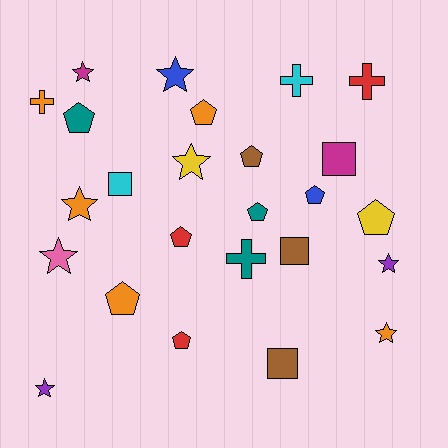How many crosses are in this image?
There are 4 crosses.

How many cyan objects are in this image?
There are 2 cyan objects.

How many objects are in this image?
There are 25 objects.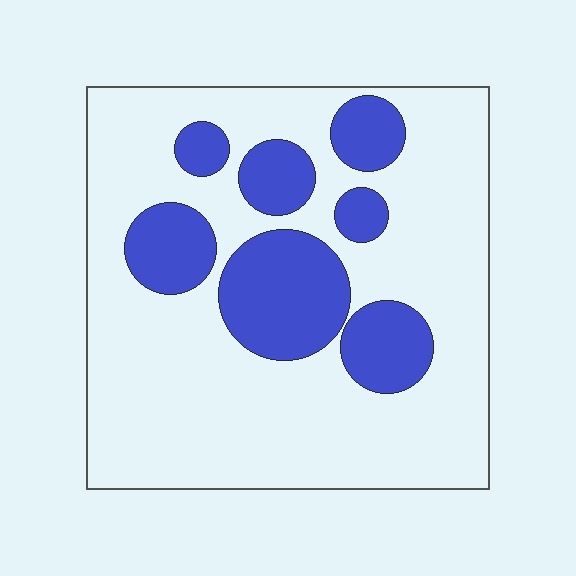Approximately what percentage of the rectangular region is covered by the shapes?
Approximately 25%.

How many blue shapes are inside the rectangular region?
7.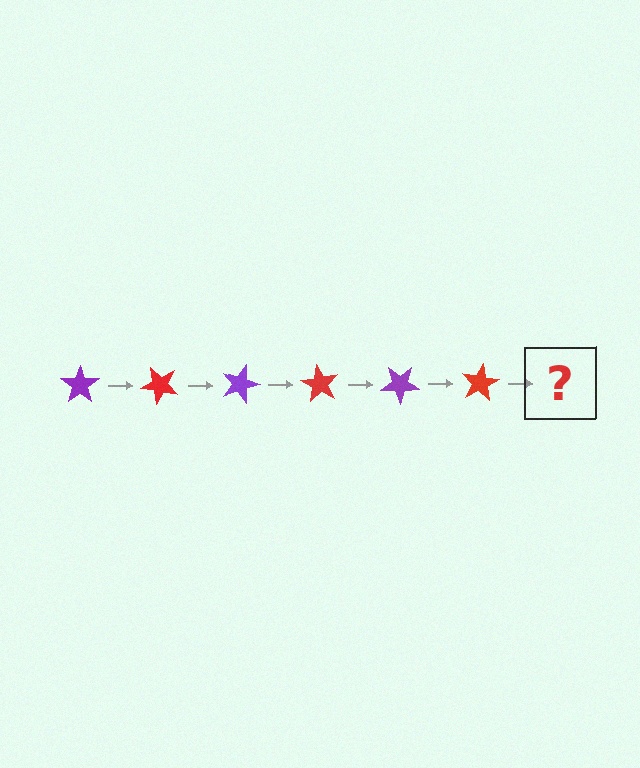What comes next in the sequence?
The next element should be a purple star, rotated 270 degrees from the start.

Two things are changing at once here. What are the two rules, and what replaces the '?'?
The two rules are that it rotates 45 degrees each step and the color cycles through purple and red. The '?' should be a purple star, rotated 270 degrees from the start.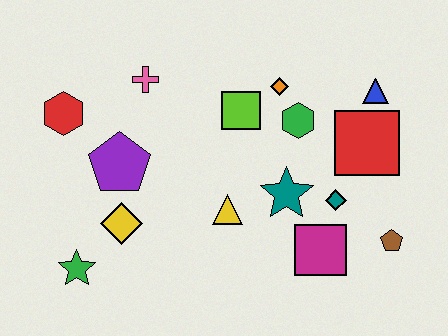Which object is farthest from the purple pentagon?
The brown pentagon is farthest from the purple pentagon.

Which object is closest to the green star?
The yellow diamond is closest to the green star.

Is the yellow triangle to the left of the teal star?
Yes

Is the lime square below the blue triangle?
Yes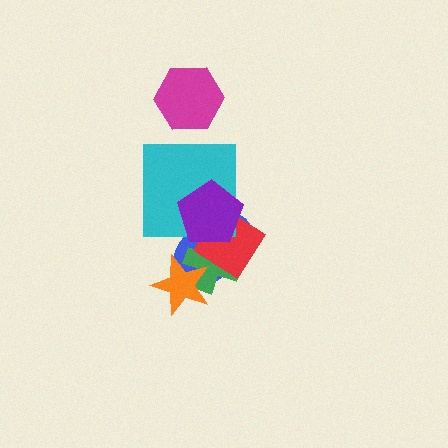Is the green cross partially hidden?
Yes, it is partially covered by another shape.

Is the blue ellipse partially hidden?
Yes, it is partially covered by another shape.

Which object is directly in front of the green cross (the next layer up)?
The red diamond is directly in front of the green cross.